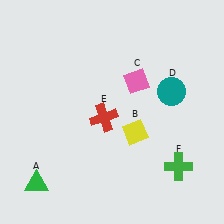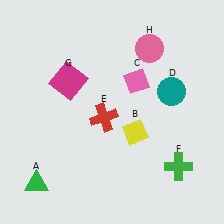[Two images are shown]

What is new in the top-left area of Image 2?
A magenta square (G) was added in the top-left area of Image 2.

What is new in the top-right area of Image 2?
A pink circle (H) was added in the top-right area of Image 2.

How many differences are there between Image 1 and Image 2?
There are 2 differences between the two images.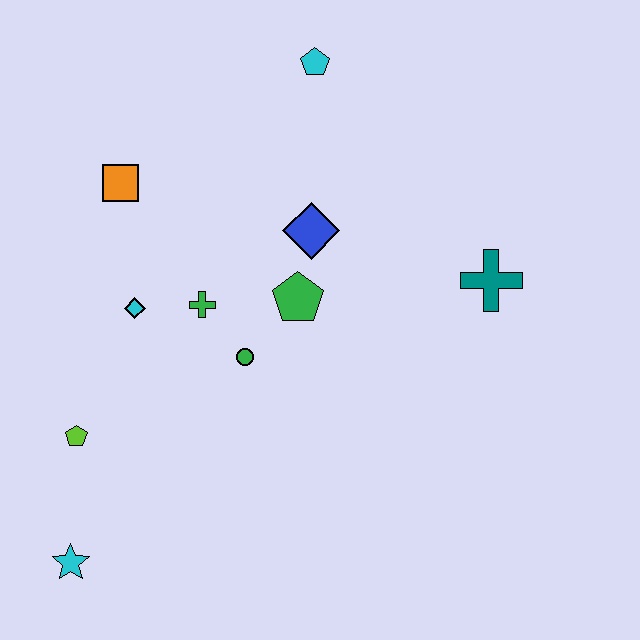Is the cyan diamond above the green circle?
Yes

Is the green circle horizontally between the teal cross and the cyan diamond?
Yes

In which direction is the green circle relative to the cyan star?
The green circle is above the cyan star.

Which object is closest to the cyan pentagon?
The blue diamond is closest to the cyan pentagon.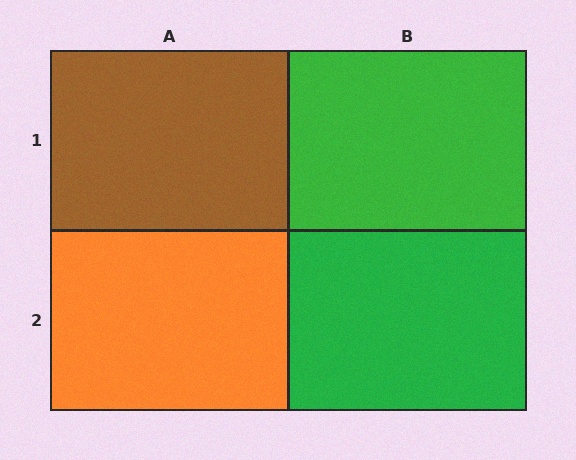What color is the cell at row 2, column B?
Green.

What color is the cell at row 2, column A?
Orange.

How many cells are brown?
1 cell is brown.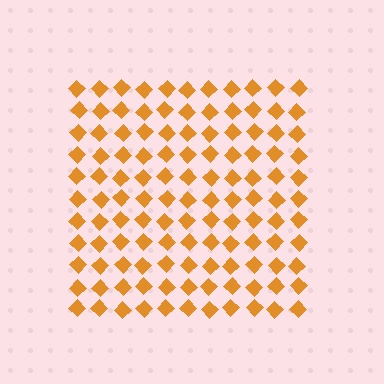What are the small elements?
The small elements are diamonds.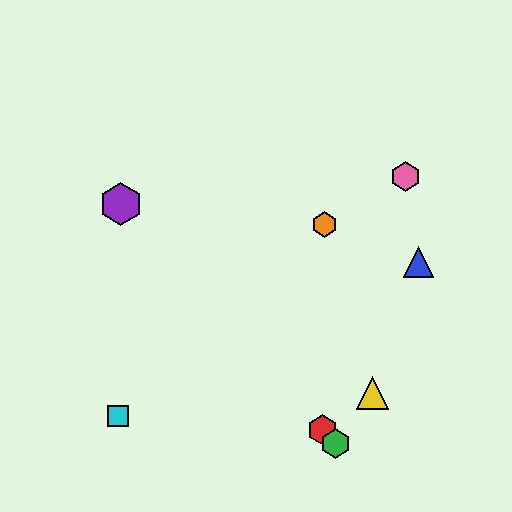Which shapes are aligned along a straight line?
The red hexagon, the green hexagon, the purple hexagon are aligned along a straight line.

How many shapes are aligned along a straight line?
3 shapes (the red hexagon, the green hexagon, the purple hexagon) are aligned along a straight line.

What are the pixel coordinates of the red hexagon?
The red hexagon is at (323, 430).